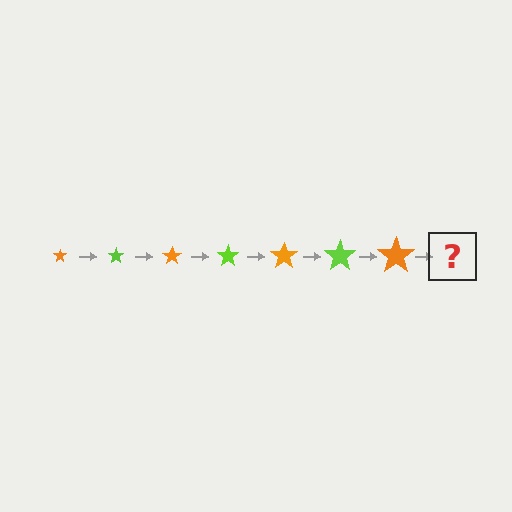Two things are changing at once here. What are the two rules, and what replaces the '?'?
The two rules are that the star grows larger each step and the color cycles through orange and lime. The '?' should be a lime star, larger than the previous one.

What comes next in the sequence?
The next element should be a lime star, larger than the previous one.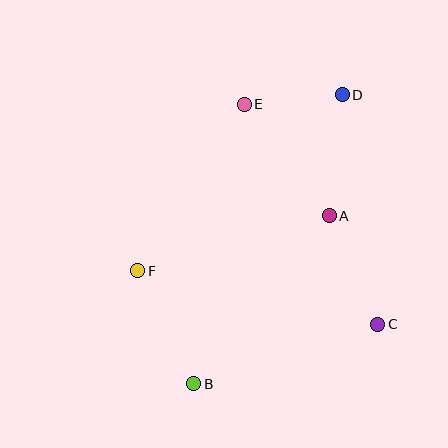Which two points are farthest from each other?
Points B and D are farthest from each other.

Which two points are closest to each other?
Points D and E are closest to each other.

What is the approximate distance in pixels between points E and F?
The distance between E and F is approximately 198 pixels.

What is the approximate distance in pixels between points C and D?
The distance between C and D is approximately 233 pixels.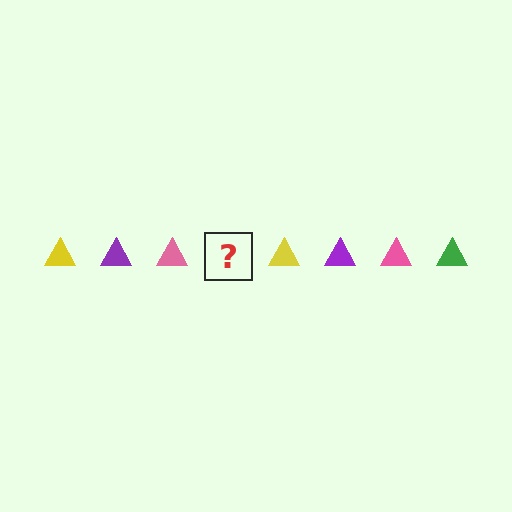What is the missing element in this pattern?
The missing element is a green triangle.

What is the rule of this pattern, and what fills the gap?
The rule is that the pattern cycles through yellow, purple, pink, green triangles. The gap should be filled with a green triangle.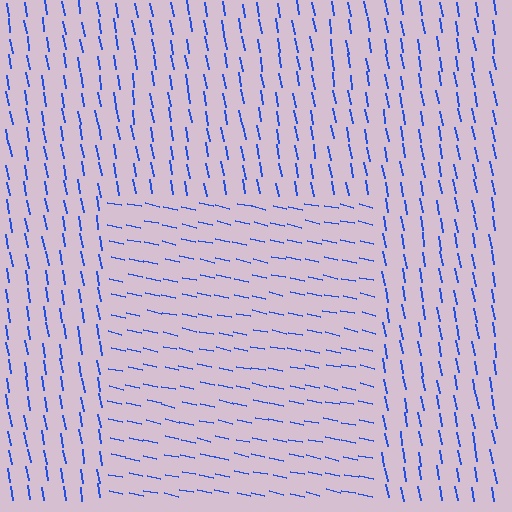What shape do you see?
I see a rectangle.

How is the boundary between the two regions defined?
The boundary is defined purely by a change in line orientation (approximately 68 degrees difference). All lines are the same color and thickness.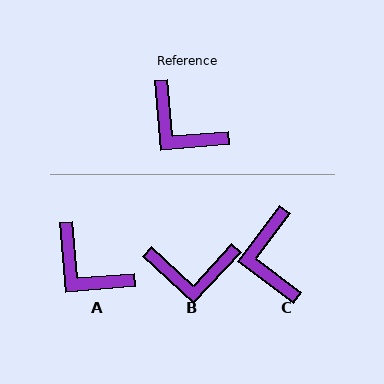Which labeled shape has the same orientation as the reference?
A.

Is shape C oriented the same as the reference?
No, it is off by about 42 degrees.